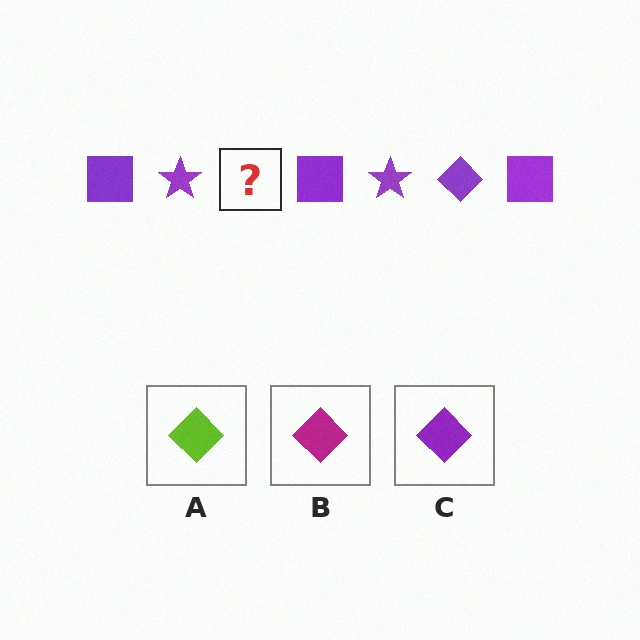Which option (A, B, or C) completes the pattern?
C.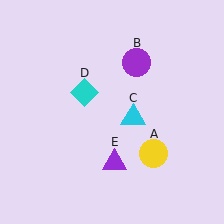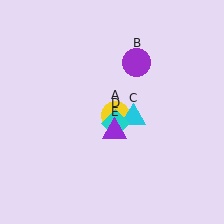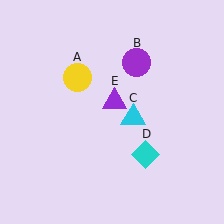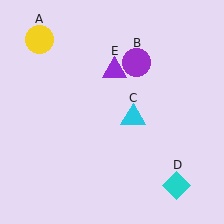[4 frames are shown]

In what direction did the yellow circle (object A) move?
The yellow circle (object A) moved up and to the left.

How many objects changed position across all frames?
3 objects changed position: yellow circle (object A), cyan diamond (object D), purple triangle (object E).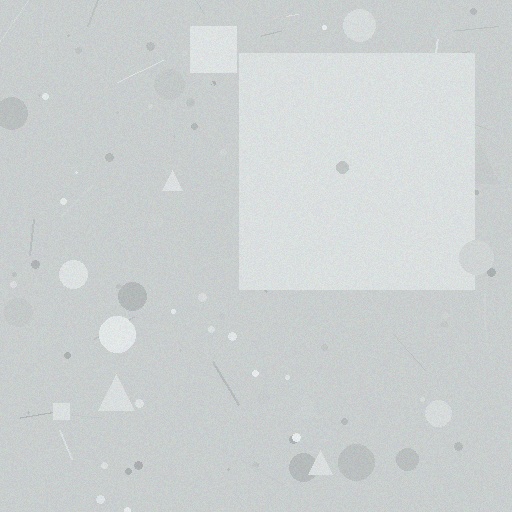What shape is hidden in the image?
A square is hidden in the image.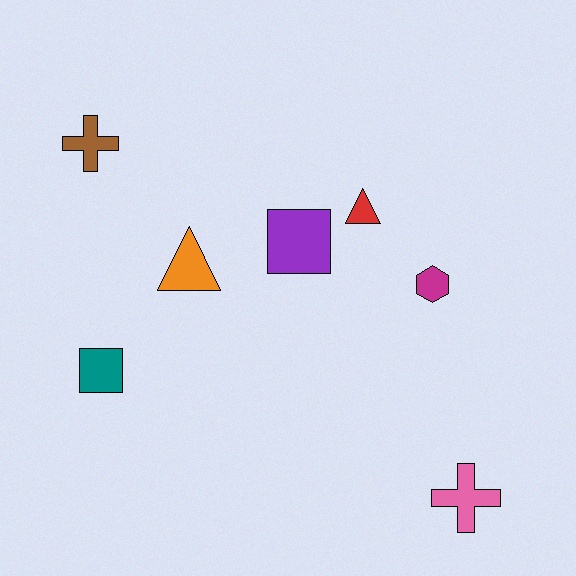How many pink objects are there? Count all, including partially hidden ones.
There is 1 pink object.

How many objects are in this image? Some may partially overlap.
There are 7 objects.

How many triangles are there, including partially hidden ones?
There are 2 triangles.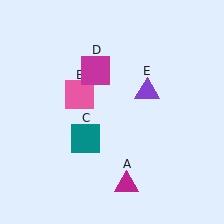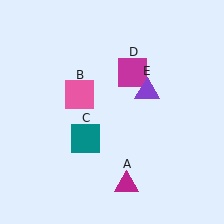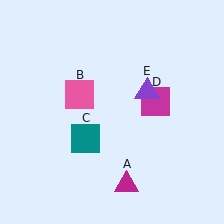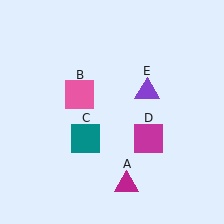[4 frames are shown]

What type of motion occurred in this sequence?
The magenta square (object D) rotated clockwise around the center of the scene.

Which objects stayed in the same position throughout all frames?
Magenta triangle (object A) and pink square (object B) and teal square (object C) and purple triangle (object E) remained stationary.